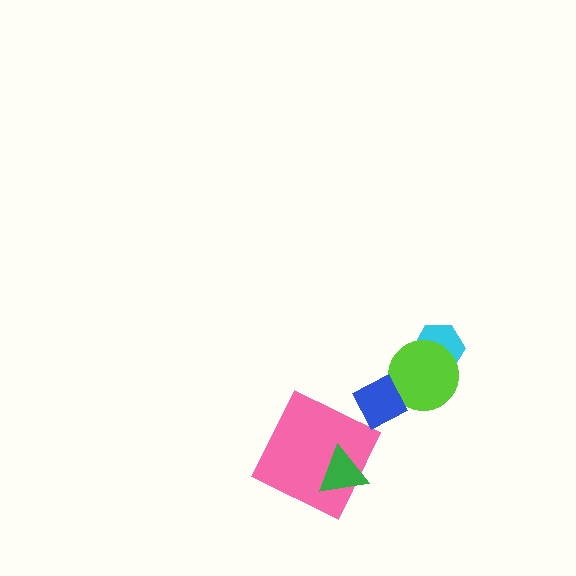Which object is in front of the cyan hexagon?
The lime circle is in front of the cyan hexagon.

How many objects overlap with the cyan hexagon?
1 object overlaps with the cyan hexagon.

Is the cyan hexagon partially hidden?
Yes, it is partially covered by another shape.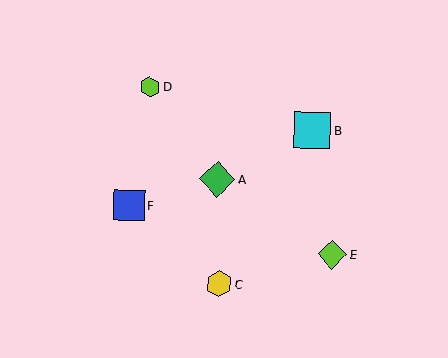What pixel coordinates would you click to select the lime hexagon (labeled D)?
Click at (150, 87) to select the lime hexagon D.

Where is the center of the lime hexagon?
The center of the lime hexagon is at (150, 87).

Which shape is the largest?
The cyan square (labeled B) is the largest.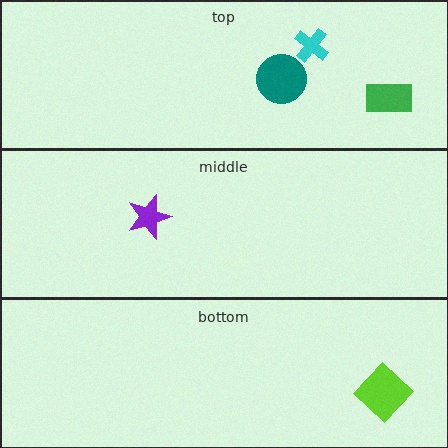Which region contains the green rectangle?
The top region.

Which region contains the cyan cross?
The top region.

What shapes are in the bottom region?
The lime diamond.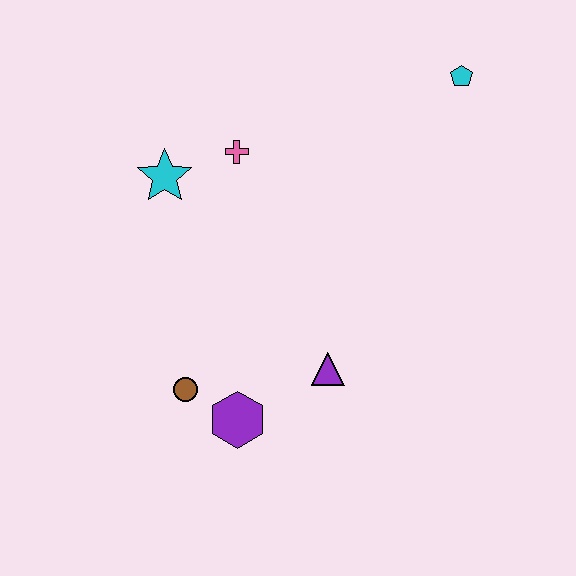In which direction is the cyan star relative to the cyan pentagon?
The cyan star is to the left of the cyan pentagon.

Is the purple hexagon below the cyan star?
Yes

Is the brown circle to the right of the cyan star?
Yes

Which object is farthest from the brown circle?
The cyan pentagon is farthest from the brown circle.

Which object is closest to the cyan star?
The pink cross is closest to the cyan star.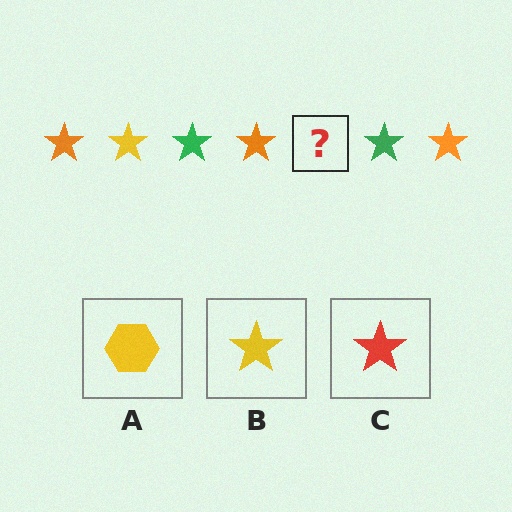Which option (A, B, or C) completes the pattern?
B.